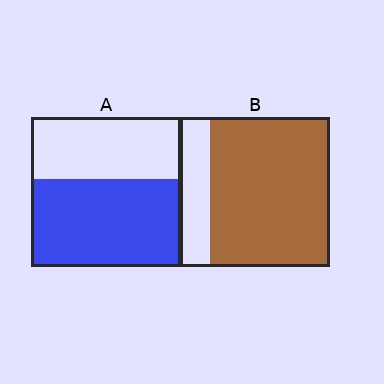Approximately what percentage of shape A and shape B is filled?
A is approximately 60% and B is approximately 80%.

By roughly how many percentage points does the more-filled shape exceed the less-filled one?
By roughly 20 percentage points (B over A).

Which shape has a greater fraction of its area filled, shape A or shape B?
Shape B.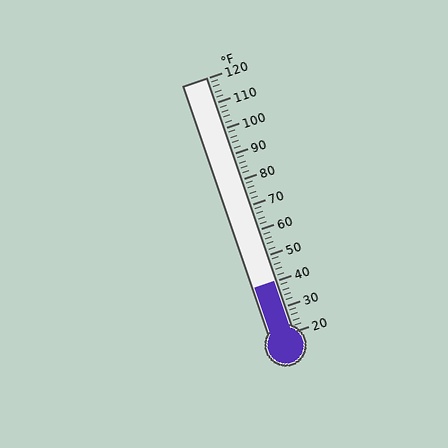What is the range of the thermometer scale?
The thermometer scale ranges from 20°F to 120°F.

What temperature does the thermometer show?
The thermometer shows approximately 40°F.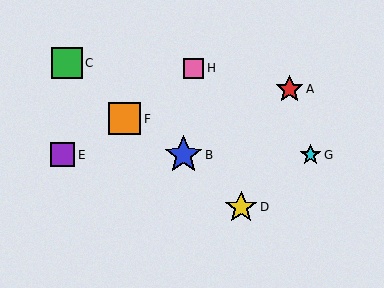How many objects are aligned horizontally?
3 objects (B, E, G) are aligned horizontally.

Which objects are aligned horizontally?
Objects B, E, G are aligned horizontally.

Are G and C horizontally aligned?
No, G is at y≈155 and C is at y≈63.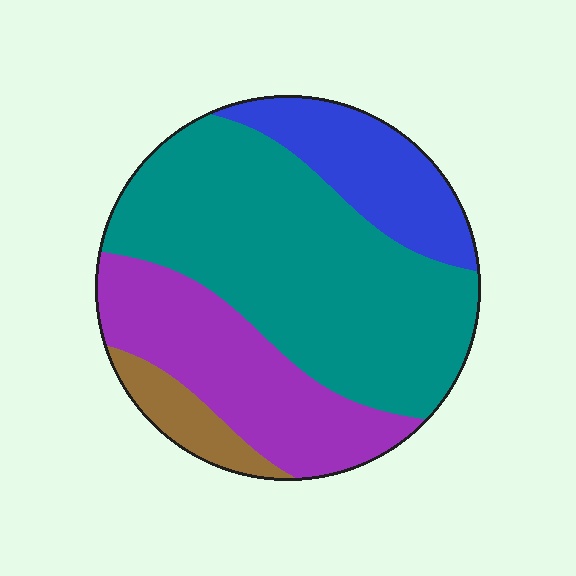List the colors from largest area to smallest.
From largest to smallest: teal, purple, blue, brown.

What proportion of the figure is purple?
Purple takes up about one quarter (1/4) of the figure.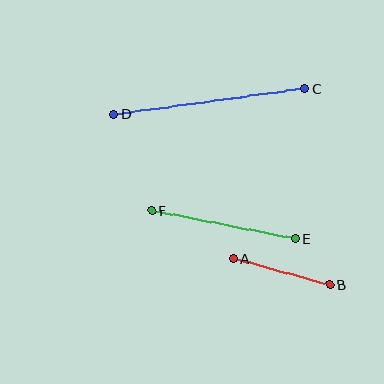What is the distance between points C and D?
The distance is approximately 193 pixels.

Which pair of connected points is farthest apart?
Points C and D are farthest apart.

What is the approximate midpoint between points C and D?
The midpoint is at approximately (209, 101) pixels.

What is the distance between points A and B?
The distance is approximately 100 pixels.